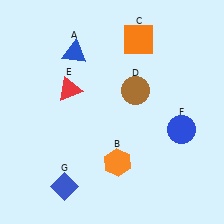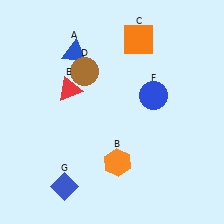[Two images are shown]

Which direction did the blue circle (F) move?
The blue circle (F) moved up.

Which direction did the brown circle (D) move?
The brown circle (D) moved left.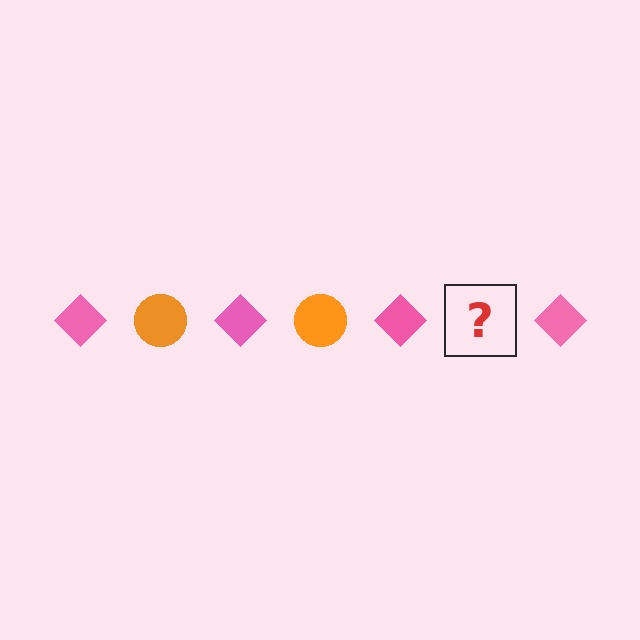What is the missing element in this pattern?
The missing element is an orange circle.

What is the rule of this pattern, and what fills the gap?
The rule is that the pattern alternates between pink diamond and orange circle. The gap should be filled with an orange circle.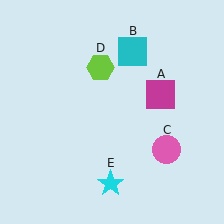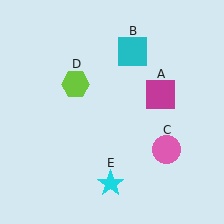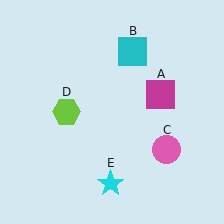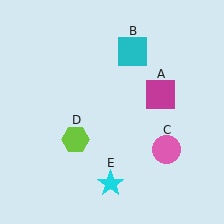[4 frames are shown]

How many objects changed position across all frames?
1 object changed position: lime hexagon (object D).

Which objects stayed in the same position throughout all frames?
Magenta square (object A) and cyan square (object B) and pink circle (object C) and cyan star (object E) remained stationary.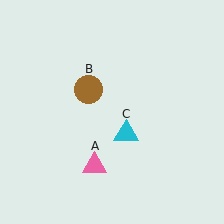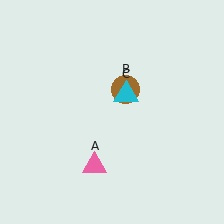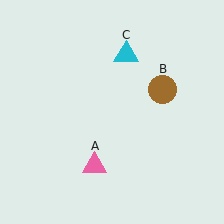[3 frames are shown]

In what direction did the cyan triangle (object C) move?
The cyan triangle (object C) moved up.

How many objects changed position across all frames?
2 objects changed position: brown circle (object B), cyan triangle (object C).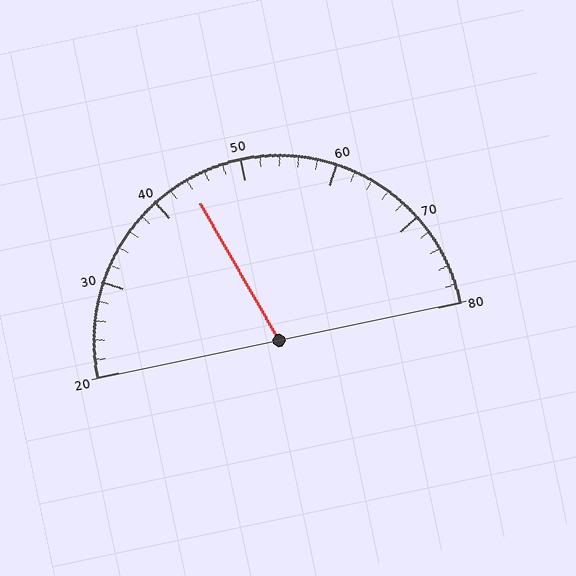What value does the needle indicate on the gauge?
The needle indicates approximately 44.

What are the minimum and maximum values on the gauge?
The gauge ranges from 20 to 80.